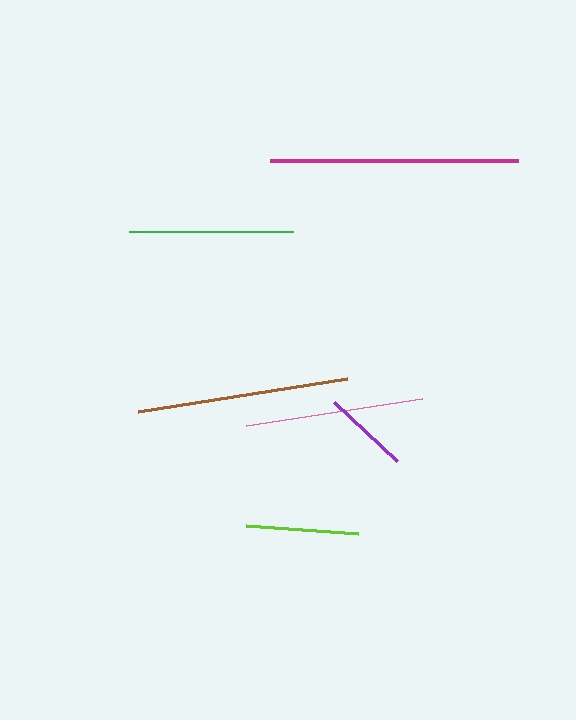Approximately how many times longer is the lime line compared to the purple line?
The lime line is approximately 1.3 times the length of the purple line.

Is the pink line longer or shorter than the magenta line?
The magenta line is longer than the pink line.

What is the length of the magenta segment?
The magenta segment is approximately 249 pixels long.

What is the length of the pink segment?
The pink segment is approximately 177 pixels long.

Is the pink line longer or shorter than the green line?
The pink line is longer than the green line.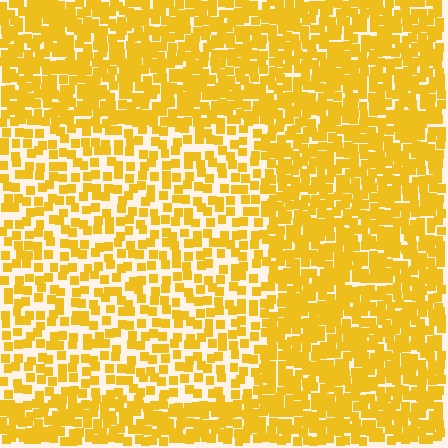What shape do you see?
I see a rectangle.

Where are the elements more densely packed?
The elements are more densely packed outside the rectangle boundary.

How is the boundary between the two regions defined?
The boundary is defined by a change in element density (approximately 1.8x ratio). All elements are the same color, size, and shape.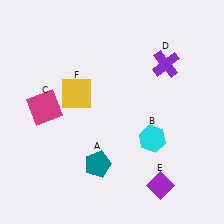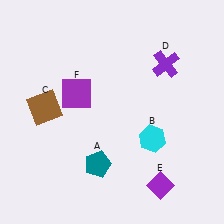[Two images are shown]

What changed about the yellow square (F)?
In Image 1, F is yellow. In Image 2, it changed to purple.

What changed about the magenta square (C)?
In Image 1, C is magenta. In Image 2, it changed to brown.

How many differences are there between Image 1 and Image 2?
There are 2 differences between the two images.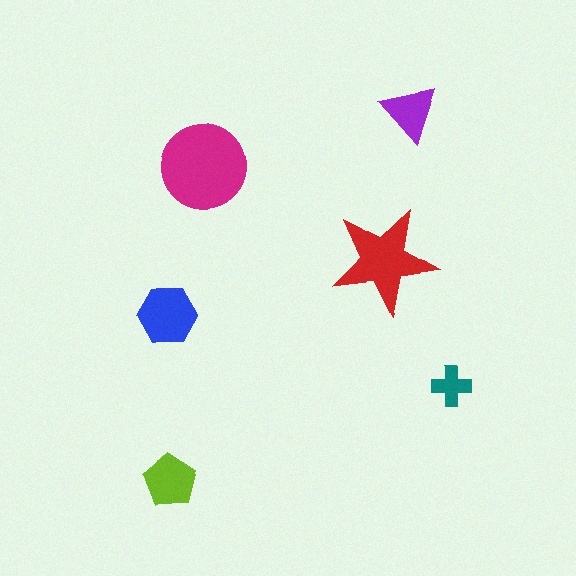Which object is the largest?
The magenta circle.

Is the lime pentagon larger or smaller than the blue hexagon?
Smaller.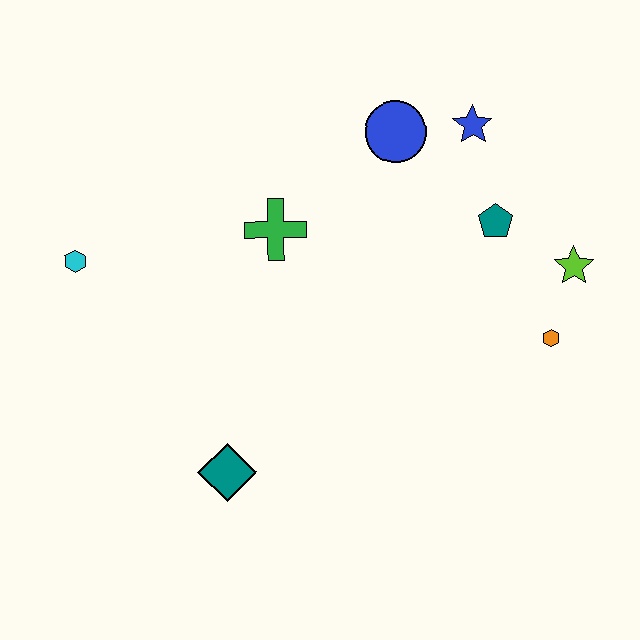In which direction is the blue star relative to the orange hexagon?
The blue star is above the orange hexagon.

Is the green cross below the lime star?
No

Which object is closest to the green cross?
The blue circle is closest to the green cross.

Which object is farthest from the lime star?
The cyan hexagon is farthest from the lime star.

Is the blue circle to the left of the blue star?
Yes